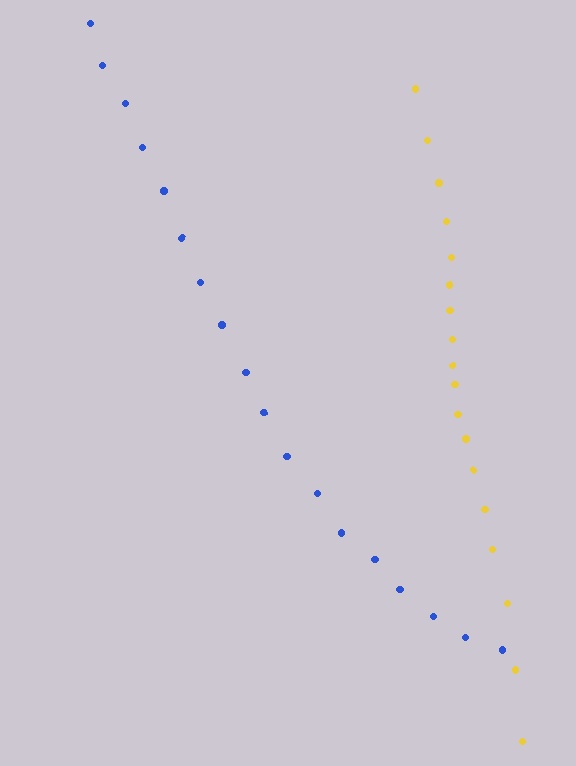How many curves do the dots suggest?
There are 2 distinct paths.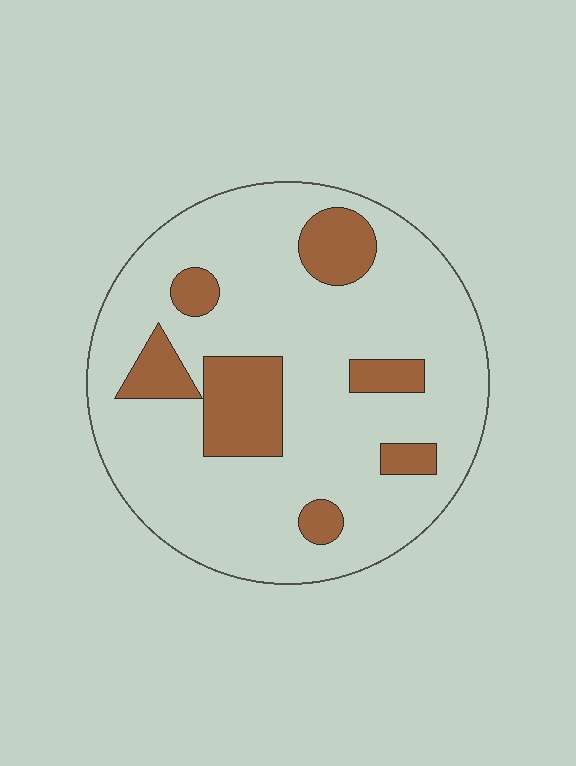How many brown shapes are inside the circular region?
7.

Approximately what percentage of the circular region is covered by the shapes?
Approximately 20%.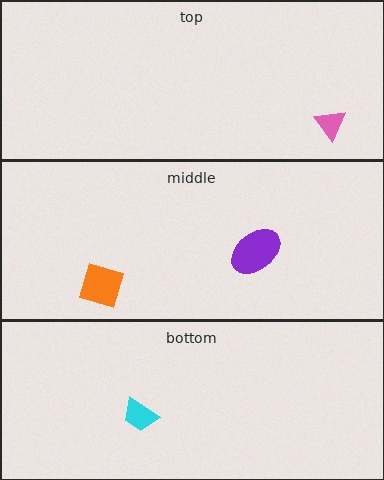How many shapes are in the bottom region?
1.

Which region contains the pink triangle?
The top region.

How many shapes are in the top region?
1.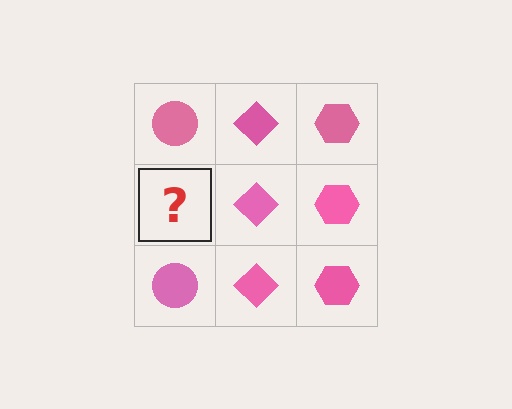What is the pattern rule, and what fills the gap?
The rule is that each column has a consistent shape. The gap should be filled with a pink circle.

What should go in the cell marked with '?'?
The missing cell should contain a pink circle.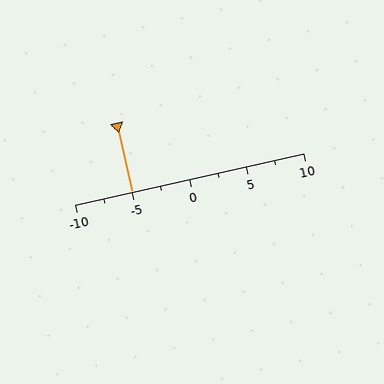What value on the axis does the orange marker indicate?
The marker indicates approximately -5.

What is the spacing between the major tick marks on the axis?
The major ticks are spaced 5 apart.